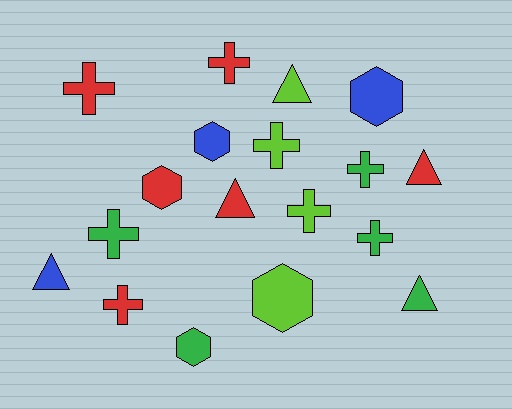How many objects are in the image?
There are 18 objects.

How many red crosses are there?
There are 3 red crosses.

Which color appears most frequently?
Red, with 6 objects.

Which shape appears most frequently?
Cross, with 8 objects.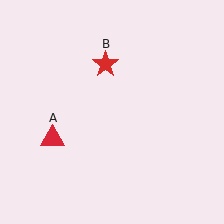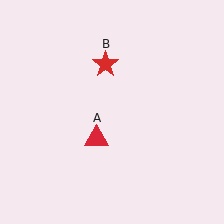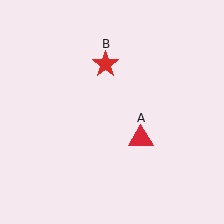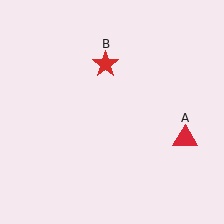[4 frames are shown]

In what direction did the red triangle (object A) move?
The red triangle (object A) moved right.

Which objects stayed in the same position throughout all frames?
Red star (object B) remained stationary.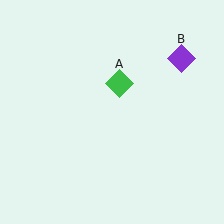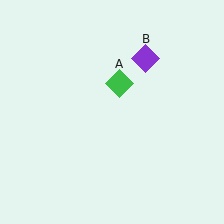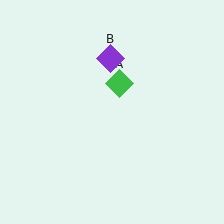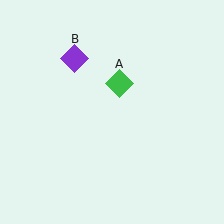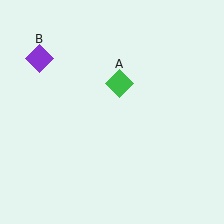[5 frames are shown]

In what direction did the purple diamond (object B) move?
The purple diamond (object B) moved left.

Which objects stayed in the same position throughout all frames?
Green diamond (object A) remained stationary.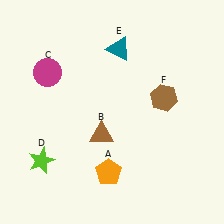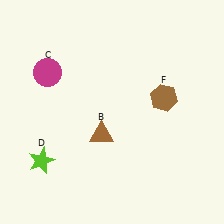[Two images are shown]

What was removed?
The teal triangle (E), the orange pentagon (A) were removed in Image 2.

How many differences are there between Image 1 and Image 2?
There are 2 differences between the two images.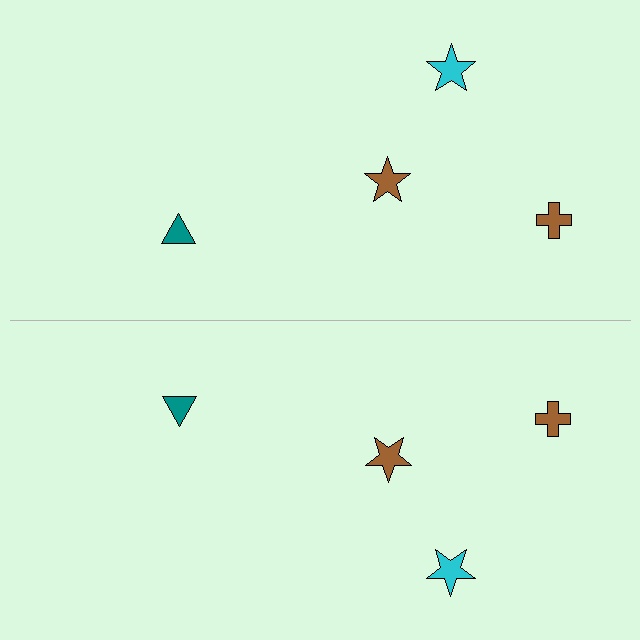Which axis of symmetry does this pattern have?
The pattern has a horizontal axis of symmetry running through the center of the image.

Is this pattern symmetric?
Yes, this pattern has bilateral (reflection) symmetry.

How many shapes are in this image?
There are 8 shapes in this image.